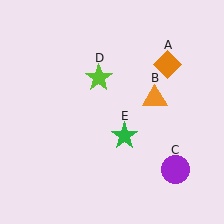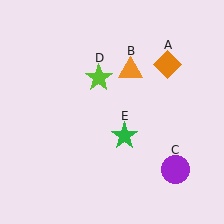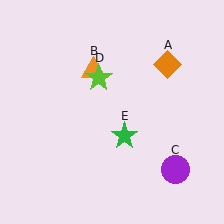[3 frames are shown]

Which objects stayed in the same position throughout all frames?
Orange diamond (object A) and purple circle (object C) and lime star (object D) and green star (object E) remained stationary.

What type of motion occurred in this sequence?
The orange triangle (object B) rotated counterclockwise around the center of the scene.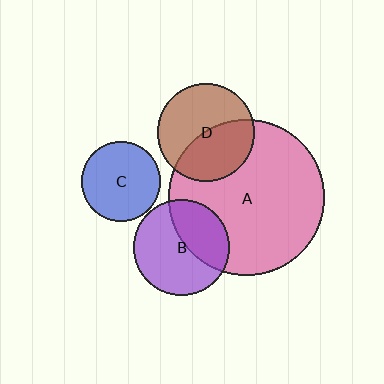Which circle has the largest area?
Circle A (pink).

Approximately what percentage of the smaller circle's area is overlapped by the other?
Approximately 45%.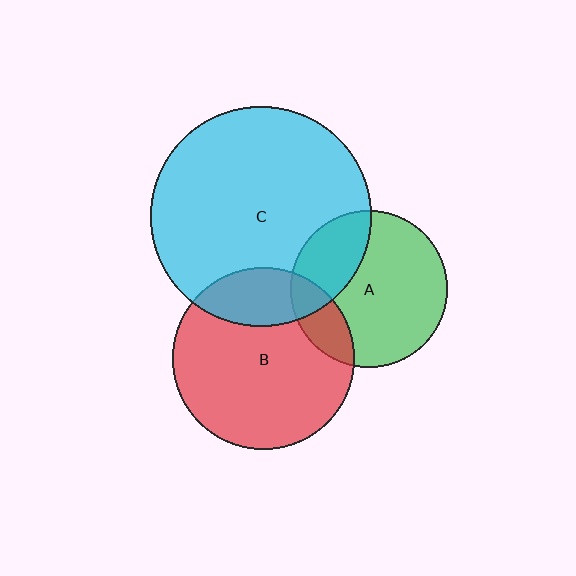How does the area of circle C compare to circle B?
Approximately 1.5 times.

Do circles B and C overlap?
Yes.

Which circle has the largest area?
Circle C (cyan).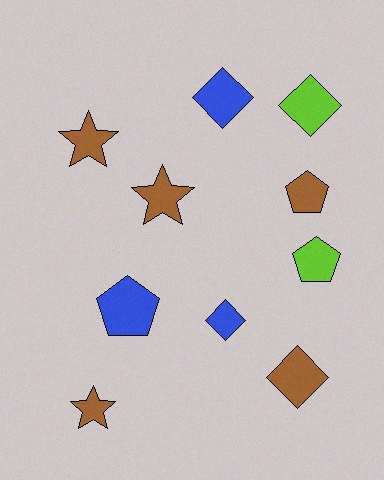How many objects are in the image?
There are 10 objects.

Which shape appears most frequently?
Diamond, with 4 objects.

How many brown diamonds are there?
There is 1 brown diamond.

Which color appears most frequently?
Brown, with 5 objects.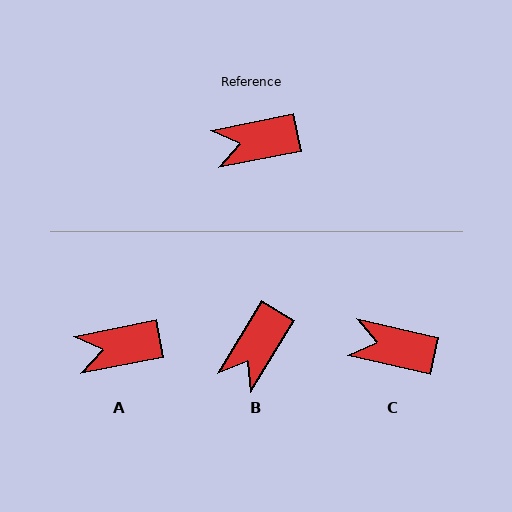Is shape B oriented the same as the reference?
No, it is off by about 48 degrees.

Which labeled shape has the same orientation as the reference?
A.